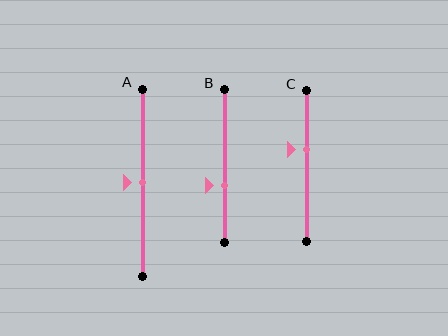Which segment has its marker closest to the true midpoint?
Segment A has its marker closest to the true midpoint.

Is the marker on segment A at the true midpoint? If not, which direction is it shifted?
Yes, the marker on segment A is at the true midpoint.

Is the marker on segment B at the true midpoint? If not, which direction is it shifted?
No, the marker on segment B is shifted downward by about 13% of the segment length.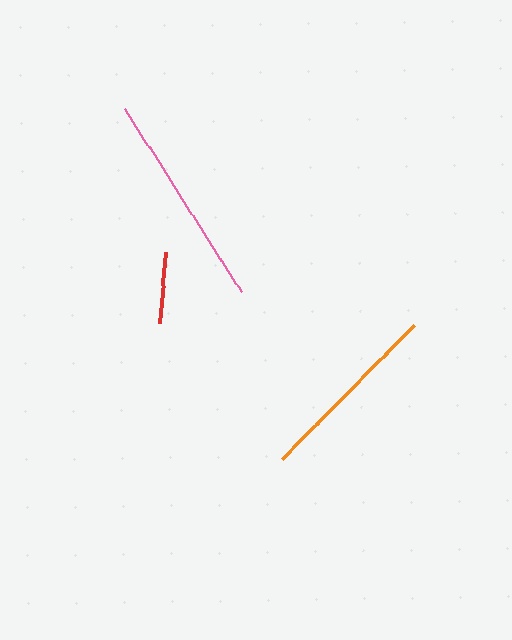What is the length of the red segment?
The red segment is approximately 71 pixels long.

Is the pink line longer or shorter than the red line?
The pink line is longer than the red line.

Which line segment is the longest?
The pink line is the longest at approximately 217 pixels.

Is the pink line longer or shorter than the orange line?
The pink line is longer than the orange line.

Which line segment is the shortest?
The red line is the shortest at approximately 71 pixels.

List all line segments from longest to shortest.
From longest to shortest: pink, orange, red.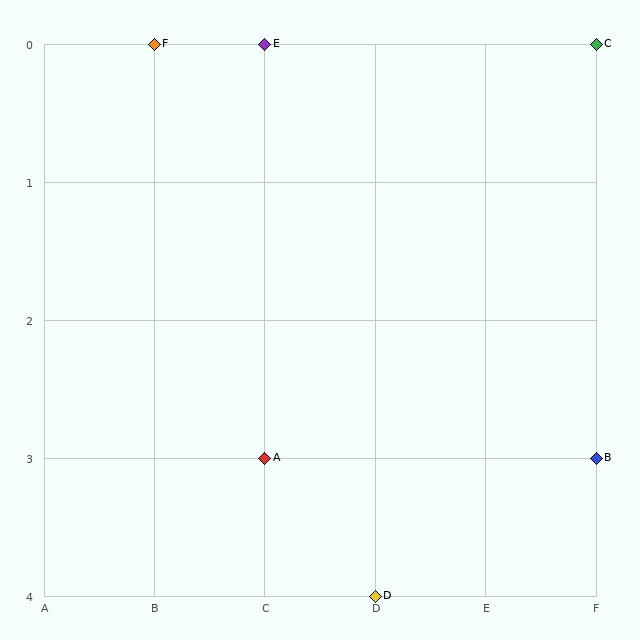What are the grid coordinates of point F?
Point F is at grid coordinates (B, 0).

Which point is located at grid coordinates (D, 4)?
Point D is at (D, 4).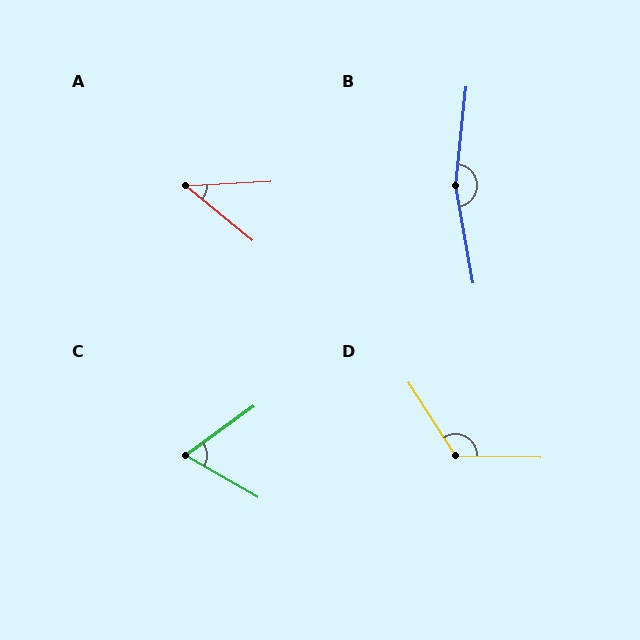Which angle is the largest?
B, at approximately 164 degrees.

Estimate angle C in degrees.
Approximately 66 degrees.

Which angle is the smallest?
A, at approximately 42 degrees.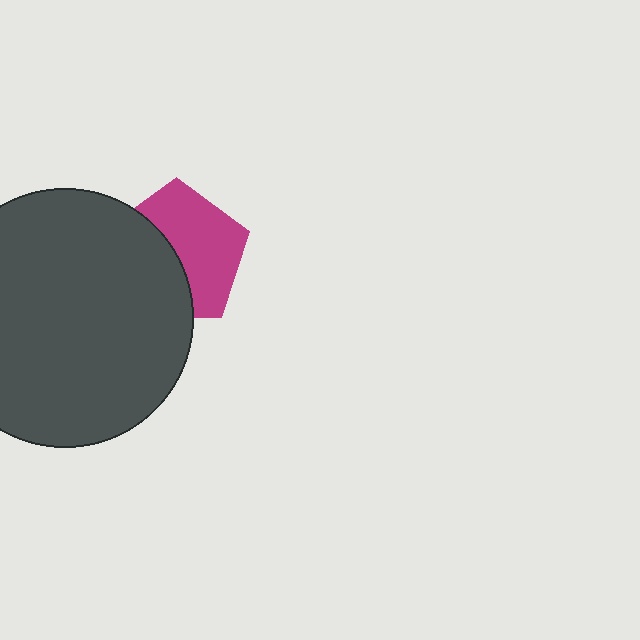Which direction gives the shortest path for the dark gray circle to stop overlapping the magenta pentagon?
Moving left gives the shortest separation.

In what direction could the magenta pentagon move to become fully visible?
The magenta pentagon could move right. That would shift it out from behind the dark gray circle entirely.